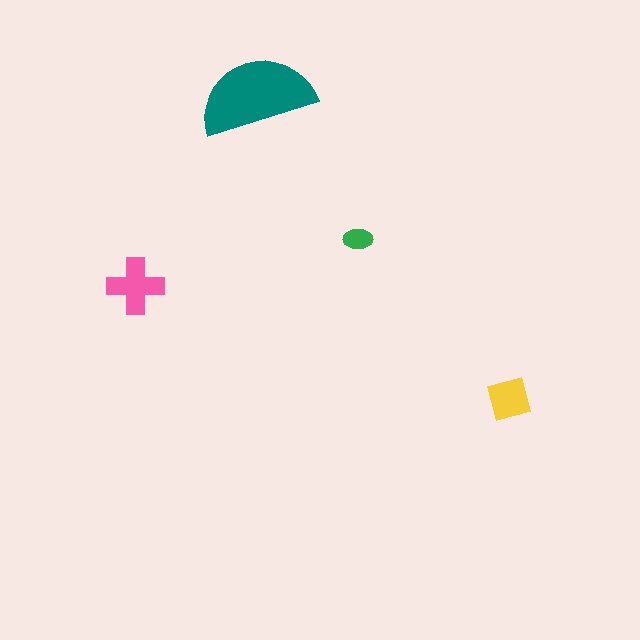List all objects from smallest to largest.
The green ellipse, the yellow square, the pink cross, the teal semicircle.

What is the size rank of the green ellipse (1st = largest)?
4th.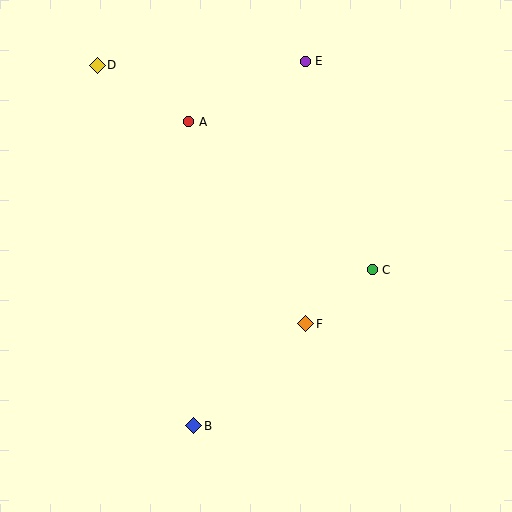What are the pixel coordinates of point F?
Point F is at (306, 324).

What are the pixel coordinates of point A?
Point A is at (189, 122).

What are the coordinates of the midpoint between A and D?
The midpoint between A and D is at (143, 93).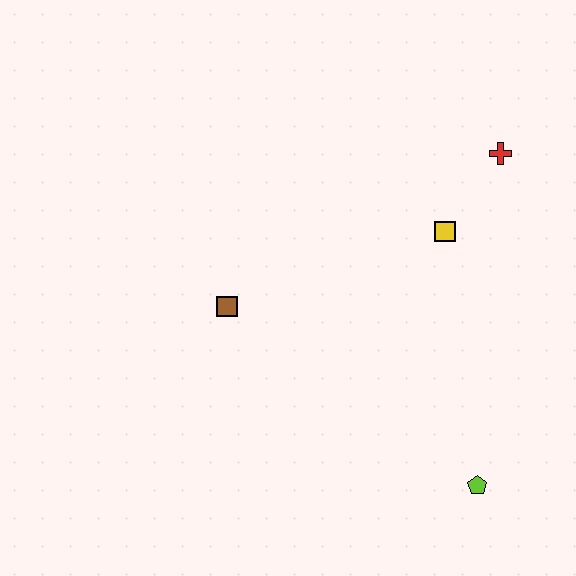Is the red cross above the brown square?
Yes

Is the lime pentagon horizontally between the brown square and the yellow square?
No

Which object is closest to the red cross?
The yellow square is closest to the red cross.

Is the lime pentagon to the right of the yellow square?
Yes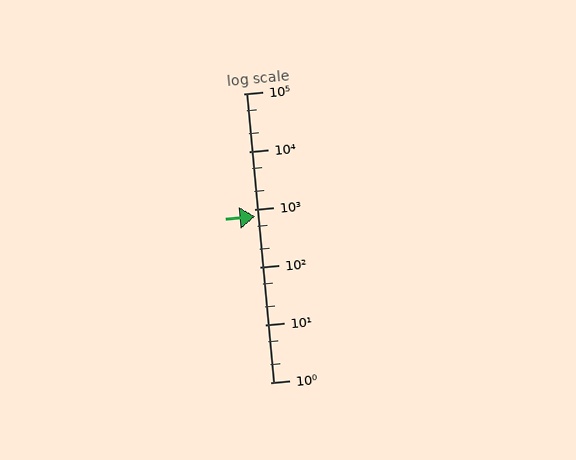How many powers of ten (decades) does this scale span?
The scale spans 5 decades, from 1 to 100000.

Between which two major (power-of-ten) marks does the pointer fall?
The pointer is between 100 and 1000.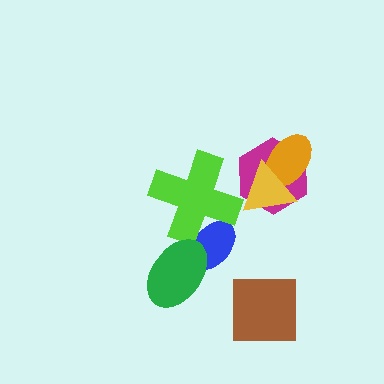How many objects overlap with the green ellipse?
1 object overlaps with the green ellipse.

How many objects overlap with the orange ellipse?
2 objects overlap with the orange ellipse.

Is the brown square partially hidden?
No, no other shape covers it.